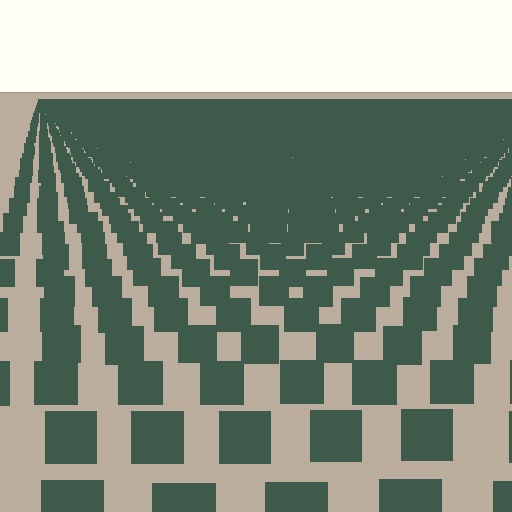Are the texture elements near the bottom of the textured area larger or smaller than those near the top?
Larger. Near the bottom, elements are closer to the viewer and appear at a bigger on-screen size.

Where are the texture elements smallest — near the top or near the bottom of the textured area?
Near the top.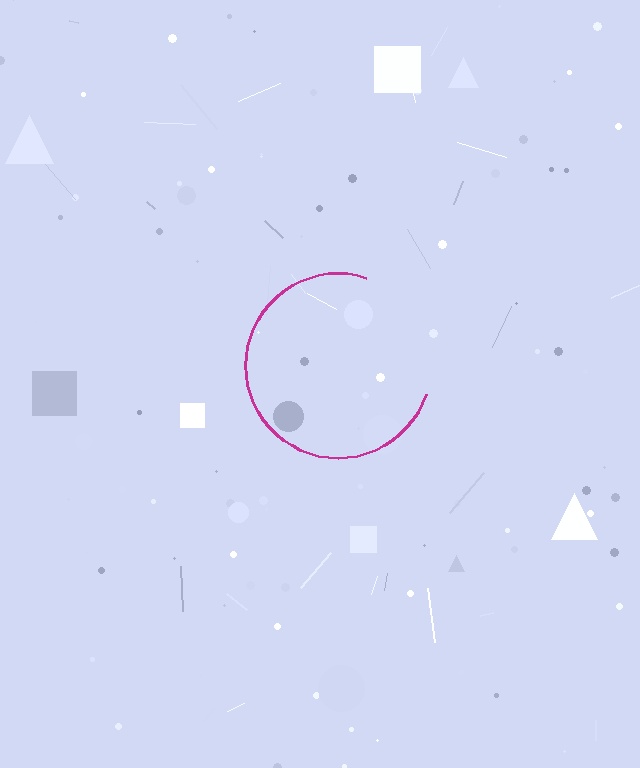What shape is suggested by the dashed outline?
The dashed outline suggests a circle.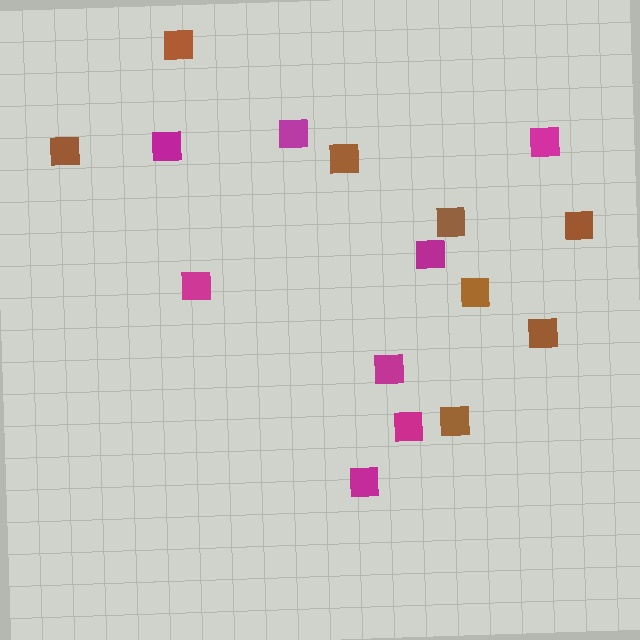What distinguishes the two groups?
There are 2 groups: one group of magenta squares (8) and one group of brown squares (8).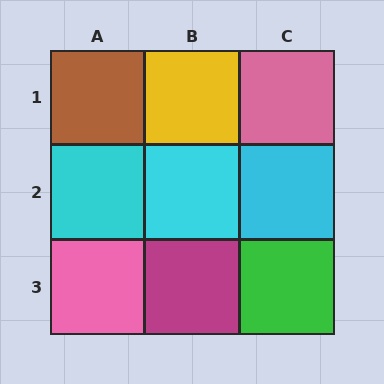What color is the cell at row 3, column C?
Green.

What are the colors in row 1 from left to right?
Brown, yellow, pink.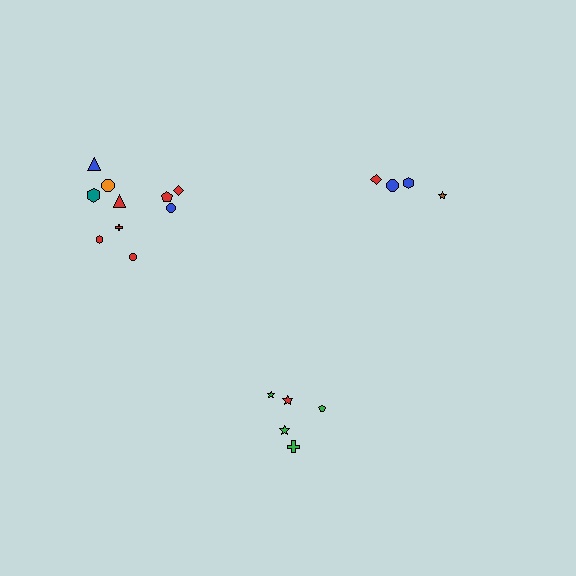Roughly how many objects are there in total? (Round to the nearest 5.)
Roughly 20 objects in total.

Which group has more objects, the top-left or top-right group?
The top-left group.